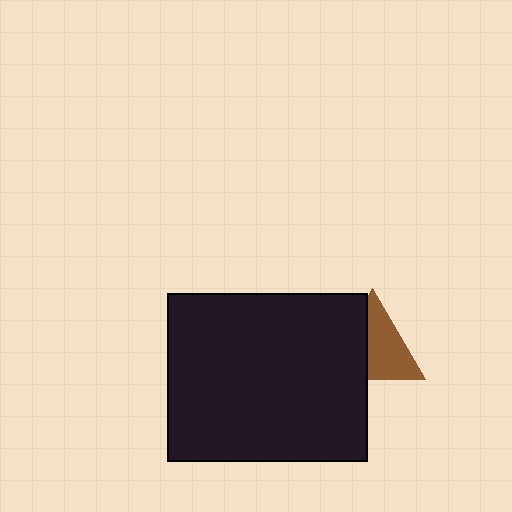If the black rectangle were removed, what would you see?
You would see the complete brown triangle.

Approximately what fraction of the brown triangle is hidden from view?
Roughly 41% of the brown triangle is hidden behind the black rectangle.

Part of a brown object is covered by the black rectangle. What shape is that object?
It is a triangle.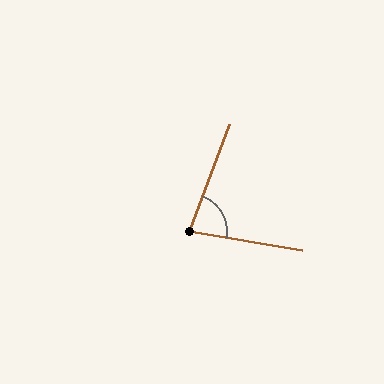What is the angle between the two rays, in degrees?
Approximately 79 degrees.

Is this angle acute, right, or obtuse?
It is acute.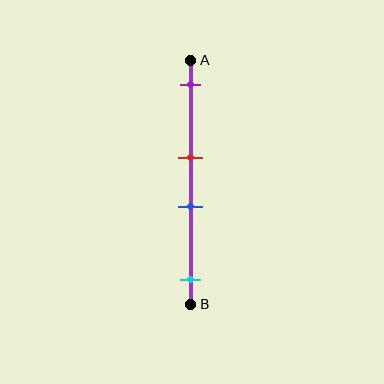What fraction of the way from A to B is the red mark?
The red mark is approximately 40% (0.4) of the way from A to B.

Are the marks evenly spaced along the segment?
No, the marks are not evenly spaced.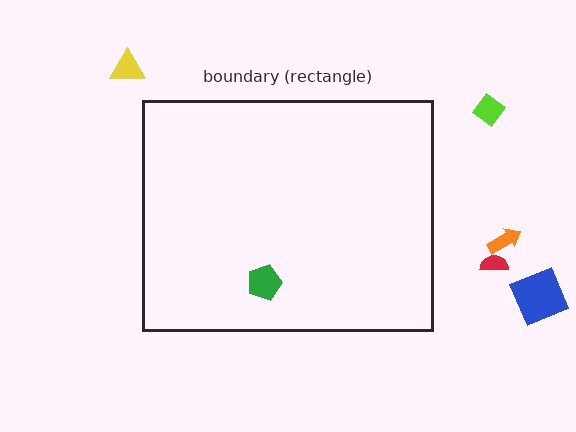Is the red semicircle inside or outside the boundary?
Outside.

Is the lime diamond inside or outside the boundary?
Outside.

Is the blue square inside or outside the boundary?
Outside.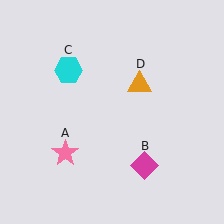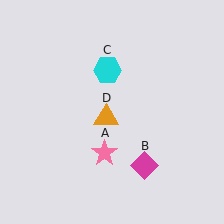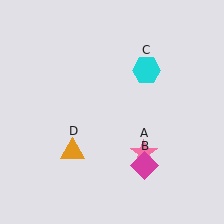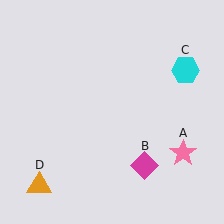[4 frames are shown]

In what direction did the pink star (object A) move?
The pink star (object A) moved right.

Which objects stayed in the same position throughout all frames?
Magenta diamond (object B) remained stationary.